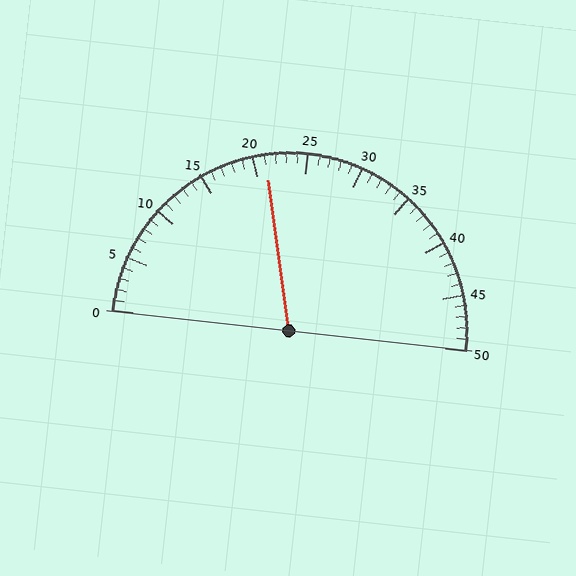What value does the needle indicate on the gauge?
The needle indicates approximately 21.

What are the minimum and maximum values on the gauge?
The gauge ranges from 0 to 50.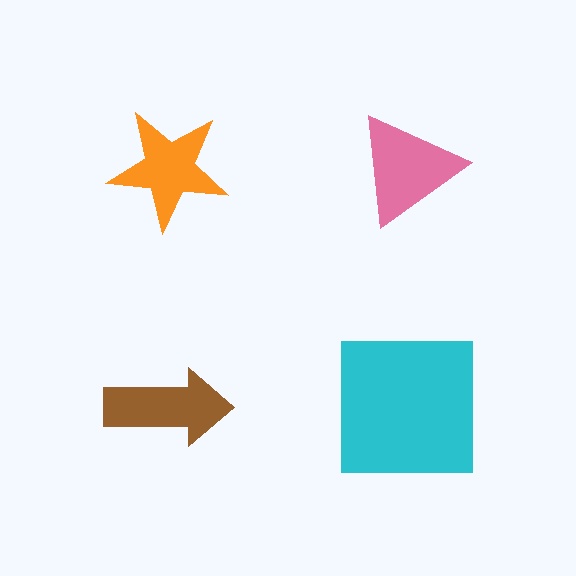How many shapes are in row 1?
2 shapes.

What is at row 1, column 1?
An orange star.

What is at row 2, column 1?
A brown arrow.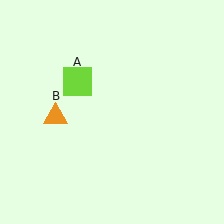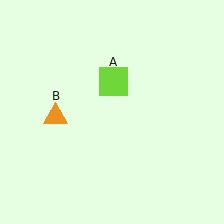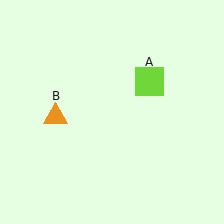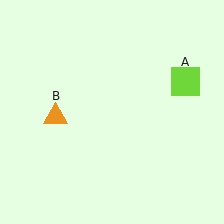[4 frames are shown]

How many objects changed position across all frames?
1 object changed position: lime square (object A).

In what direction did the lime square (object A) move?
The lime square (object A) moved right.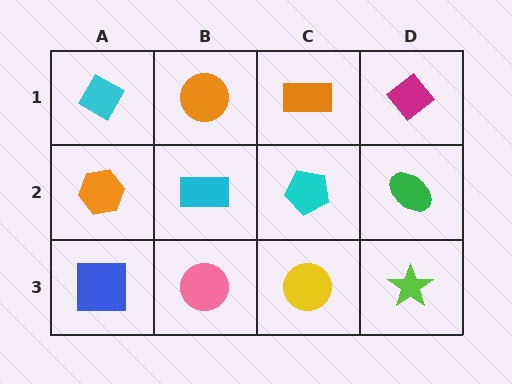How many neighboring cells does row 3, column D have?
2.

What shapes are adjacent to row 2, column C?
An orange rectangle (row 1, column C), a yellow circle (row 3, column C), a cyan rectangle (row 2, column B), a green ellipse (row 2, column D).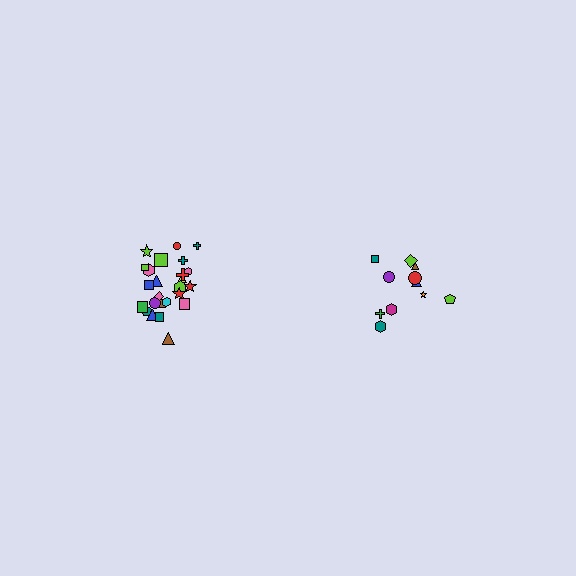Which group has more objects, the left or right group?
The left group.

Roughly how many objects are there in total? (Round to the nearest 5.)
Roughly 35 objects in total.